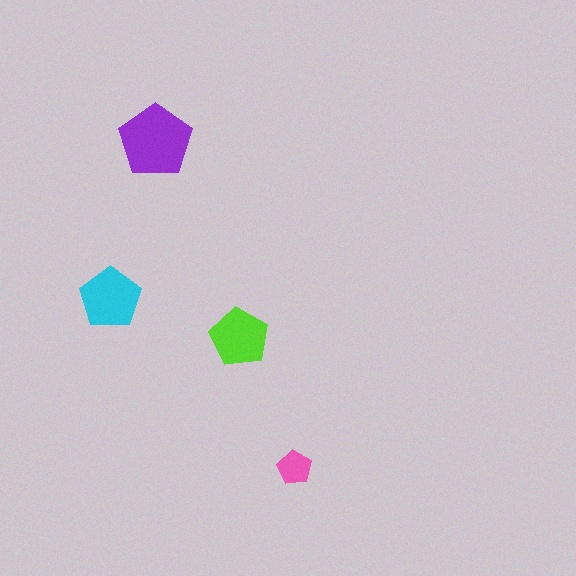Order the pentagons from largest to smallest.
the purple one, the cyan one, the lime one, the pink one.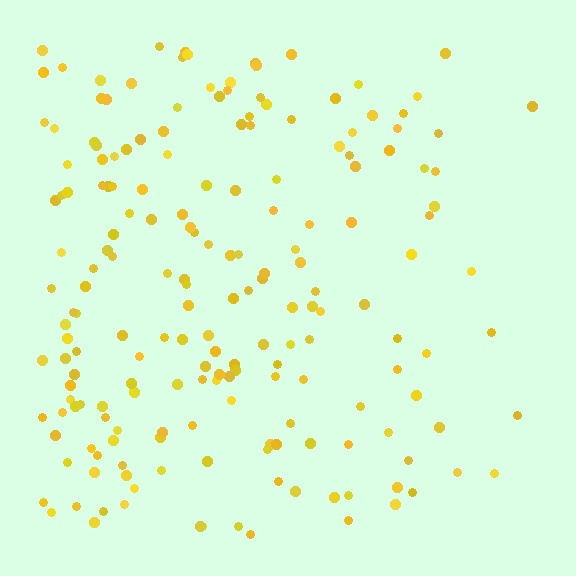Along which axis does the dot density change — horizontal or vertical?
Horizontal.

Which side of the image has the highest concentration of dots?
The left.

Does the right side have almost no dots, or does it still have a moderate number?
Still a moderate number, just noticeably fewer than the left.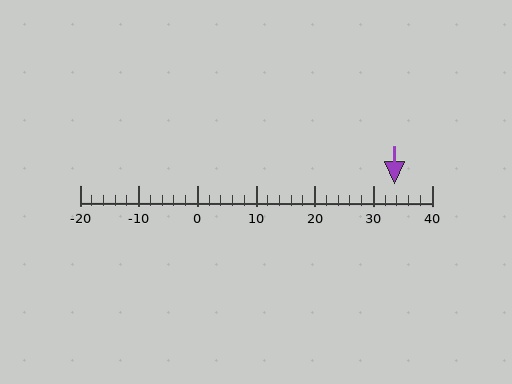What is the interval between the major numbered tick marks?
The major tick marks are spaced 10 units apart.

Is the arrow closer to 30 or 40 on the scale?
The arrow is closer to 30.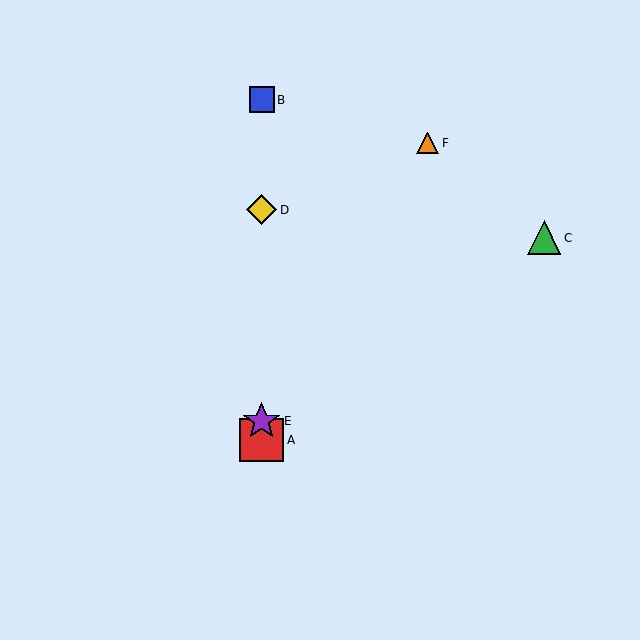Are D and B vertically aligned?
Yes, both are at x≈262.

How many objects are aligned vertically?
4 objects (A, B, D, E) are aligned vertically.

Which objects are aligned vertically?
Objects A, B, D, E are aligned vertically.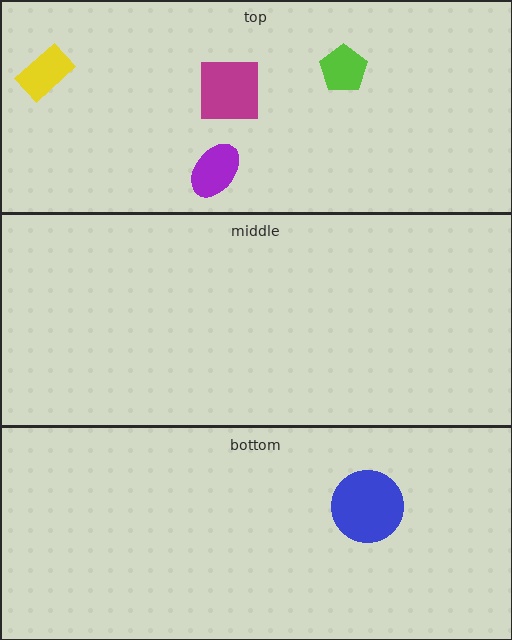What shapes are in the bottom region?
The blue circle.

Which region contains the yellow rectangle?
The top region.